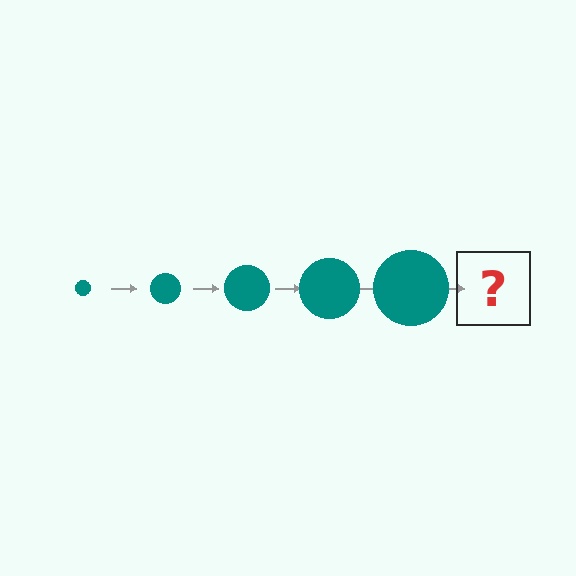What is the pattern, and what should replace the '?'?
The pattern is that the circle gets progressively larger each step. The '?' should be a teal circle, larger than the previous one.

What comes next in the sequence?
The next element should be a teal circle, larger than the previous one.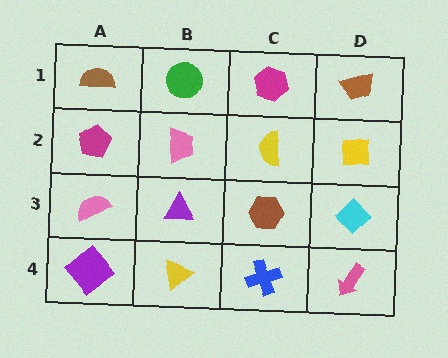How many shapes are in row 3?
4 shapes.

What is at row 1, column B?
A green circle.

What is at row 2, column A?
A magenta pentagon.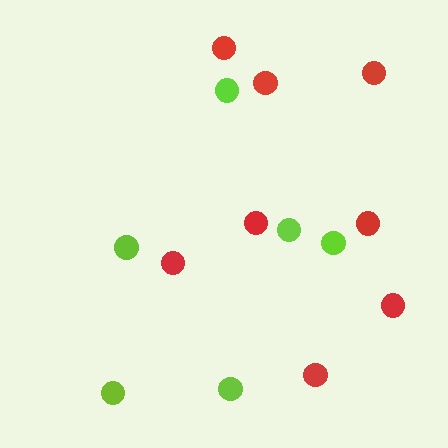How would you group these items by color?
There are 2 groups: one group of lime circles (6) and one group of red circles (8).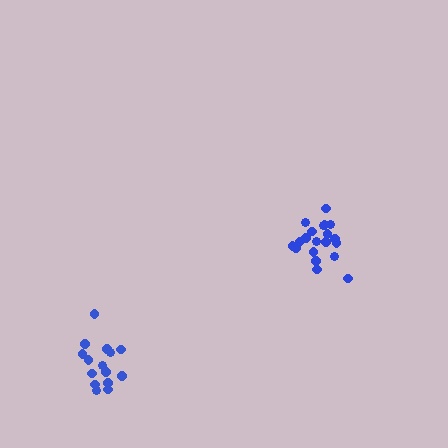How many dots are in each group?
Group 1: 20 dots, Group 2: 15 dots (35 total).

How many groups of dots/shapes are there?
There are 2 groups.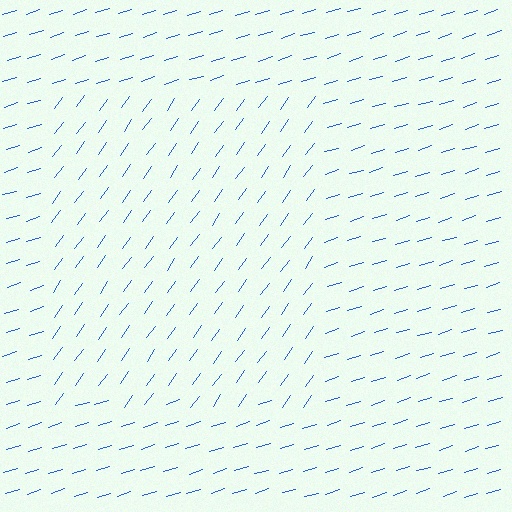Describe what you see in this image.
The image is filled with small blue line segments. A rectangle region in the image has lines oriented differently from the surrounding lines, creating a visible texture boundary.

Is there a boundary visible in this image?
Yes, there is a texture boundary formed by a change in line orientation.